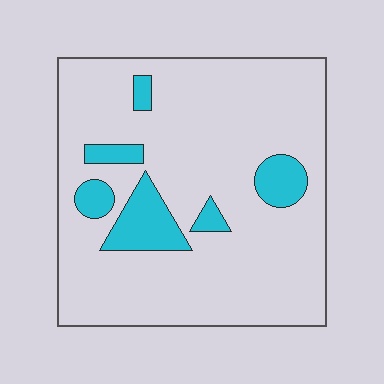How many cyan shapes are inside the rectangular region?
6.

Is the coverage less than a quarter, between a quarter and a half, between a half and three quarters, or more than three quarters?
Less than a quarter.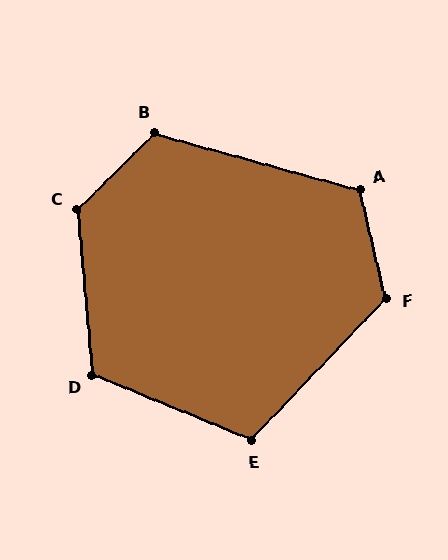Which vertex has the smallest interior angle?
E, at approximately 111 degrees.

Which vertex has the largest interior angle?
C, at approximately 130 degrees.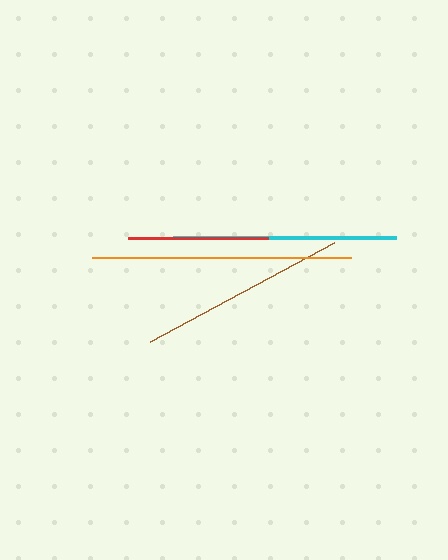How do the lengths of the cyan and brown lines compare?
The cyan and brown lines are approximately the same length.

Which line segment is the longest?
The orange line is the longest at approximately 260 pixels.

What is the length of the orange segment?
The orange segment is approximately 260 pixels long.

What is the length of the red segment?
The red segment is approximately 140 pixels long.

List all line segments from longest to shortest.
From longest to shortest: orange, cyan, brown, red.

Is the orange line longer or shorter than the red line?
The orange line is longer than the red line.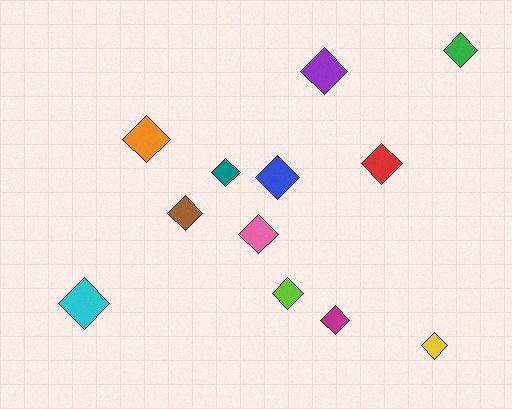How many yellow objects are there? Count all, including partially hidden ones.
There is 1 yellow object.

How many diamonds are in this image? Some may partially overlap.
There are 12 diamonds.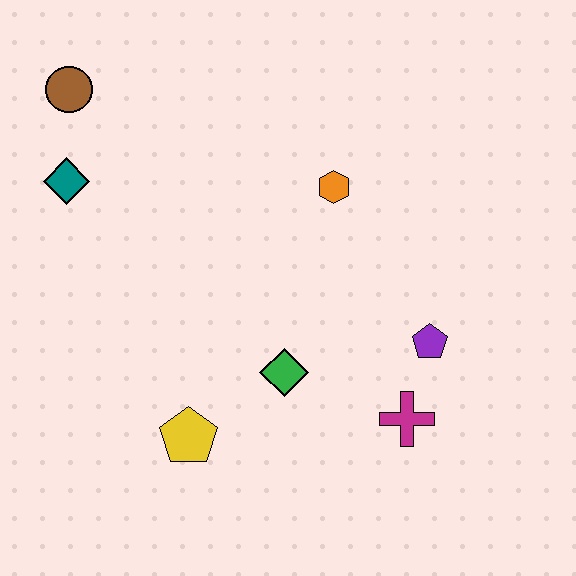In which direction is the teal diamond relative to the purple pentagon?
The teal diamond is to the left of the purple pentagon.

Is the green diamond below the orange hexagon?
Yes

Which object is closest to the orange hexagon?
The purple pentagon is closest to the orange hexagon.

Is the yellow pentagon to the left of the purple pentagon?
Yes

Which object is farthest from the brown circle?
The magenta cross is farthest from the brown circle.